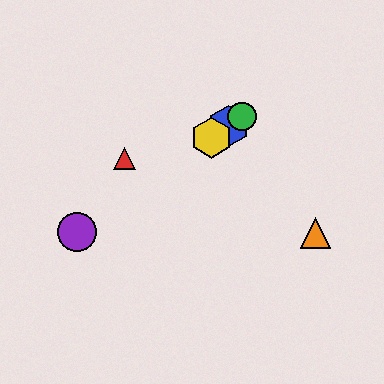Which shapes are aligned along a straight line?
The blue hexagon, the green circle, the yellow hexagon, the purple circle are aligned along a straight line.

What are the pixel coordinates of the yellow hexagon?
The yellow hexagon is at (212, 138).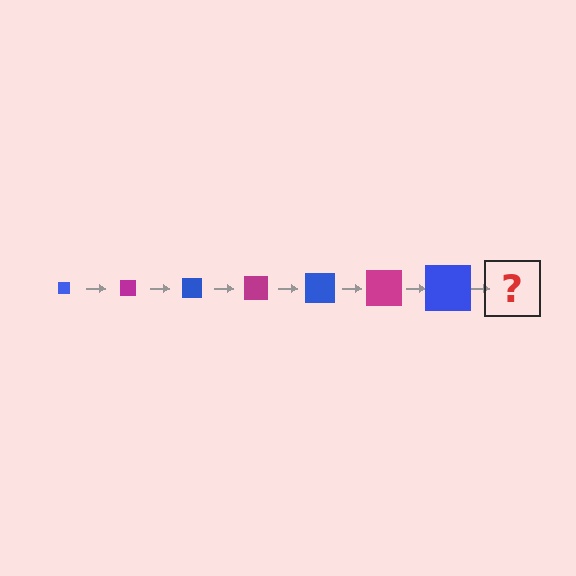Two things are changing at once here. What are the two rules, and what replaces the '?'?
The two rules are that the square grows larger each step and the color cycles through blue and magenta. The '?' should be a magenta square, larger than the previous one.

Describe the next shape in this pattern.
It should be a magenta square, larger than the previous one.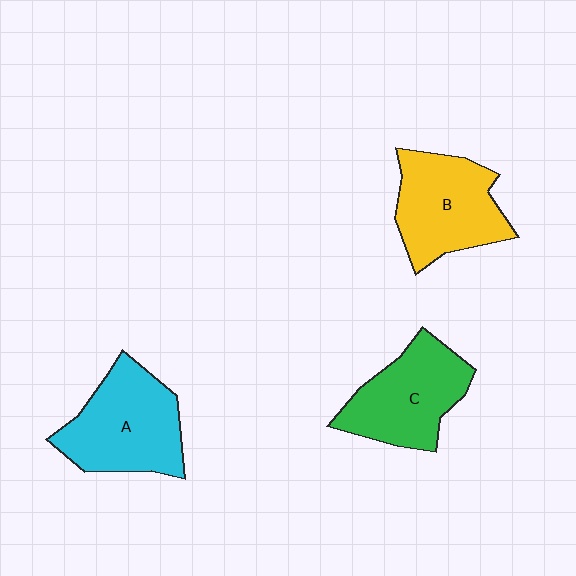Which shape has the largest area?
Shape A (cyan).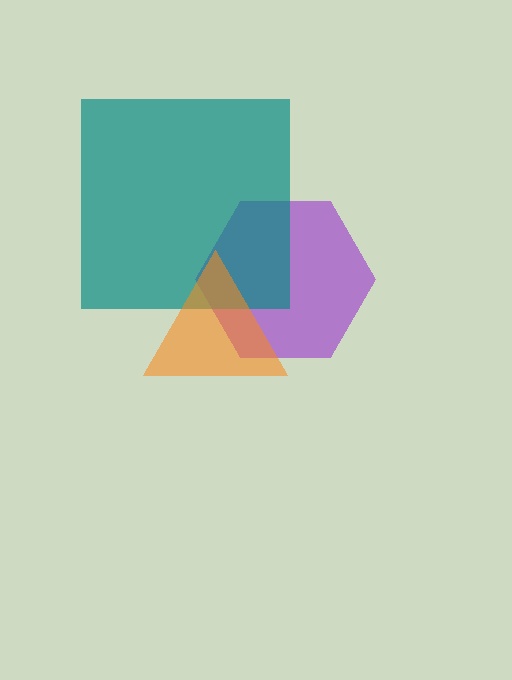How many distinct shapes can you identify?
There are 3 distinct shapes: a purple hexagon, a teal square, an orange triangle.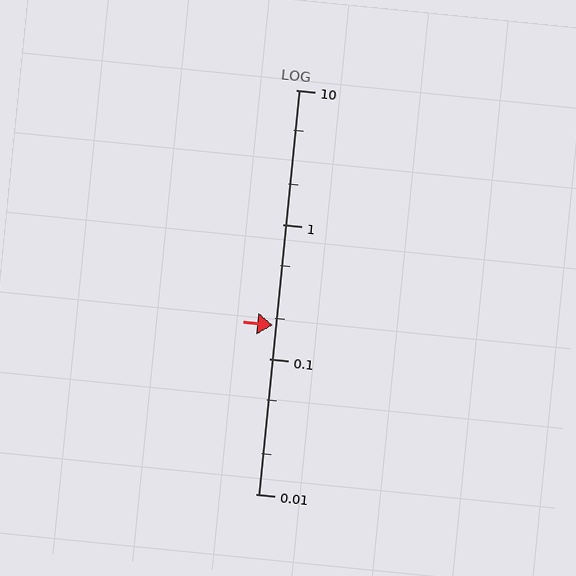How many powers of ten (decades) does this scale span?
The scale spans 3 decades, from 0.01 to 10.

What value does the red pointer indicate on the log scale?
The pointer indicates approximately 0.18.